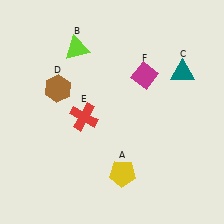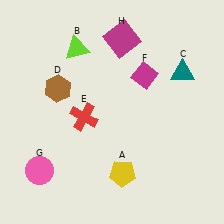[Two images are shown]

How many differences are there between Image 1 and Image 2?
There are 2 differences between the two images.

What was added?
A pink circle (G), a magenta square (H) were added in Image 2.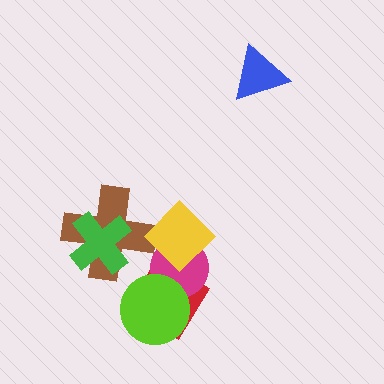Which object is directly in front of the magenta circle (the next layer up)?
The lime circle is directly in front of the magenta circle.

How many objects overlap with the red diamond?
3 objects overlap with the red diamond.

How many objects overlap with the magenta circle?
3 objects overlap with the magenta circle.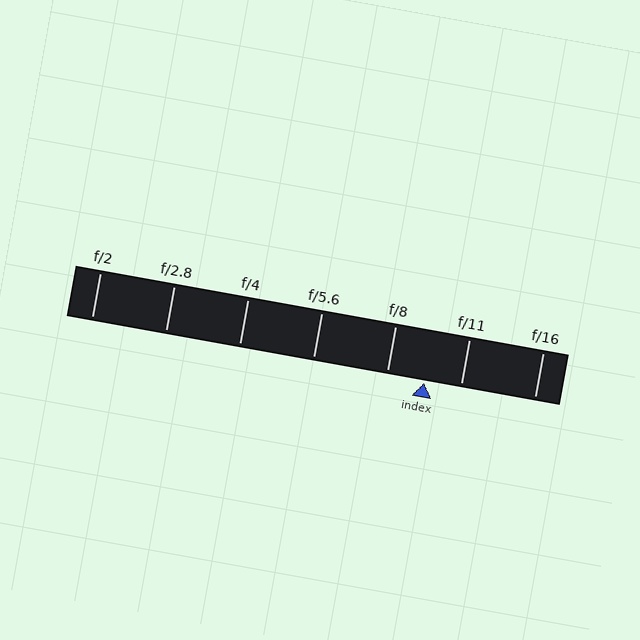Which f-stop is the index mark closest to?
The index mark is closest to f/11.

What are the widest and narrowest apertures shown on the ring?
The widest aperture shown is f/2 and the narrowest is f/16.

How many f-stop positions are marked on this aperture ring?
There are 7 f-stop positions marked.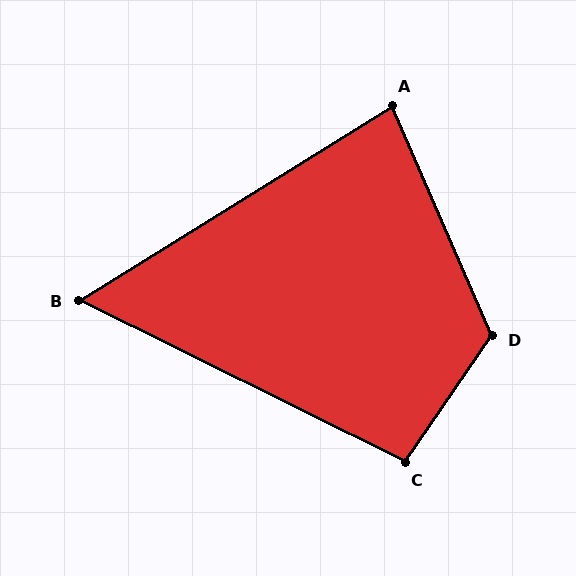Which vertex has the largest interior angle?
D, at approximately 122 degrees.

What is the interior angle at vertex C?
Approximately 98 degrees (obtuse).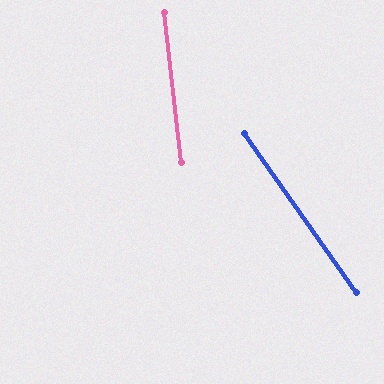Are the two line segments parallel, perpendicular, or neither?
Neither parallel nor perpendicular — they differ by about 29°.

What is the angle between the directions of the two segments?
Approximately 29 degrees.